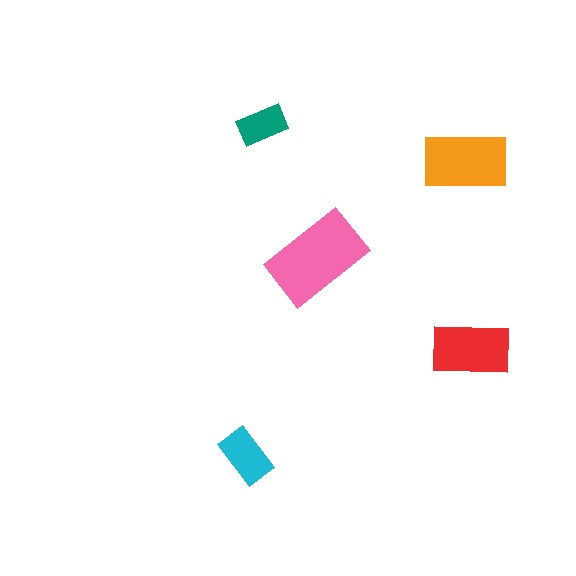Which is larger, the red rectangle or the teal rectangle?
The red one.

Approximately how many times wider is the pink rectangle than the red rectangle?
About 1.5 times wider.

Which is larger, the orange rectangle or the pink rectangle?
The pink one.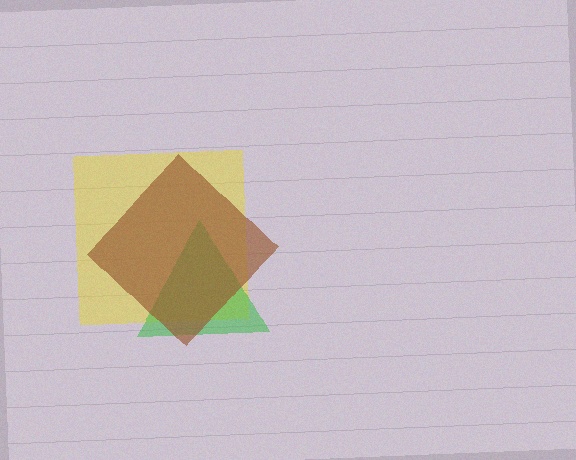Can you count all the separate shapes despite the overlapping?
Yes, there are 3 separate shapes.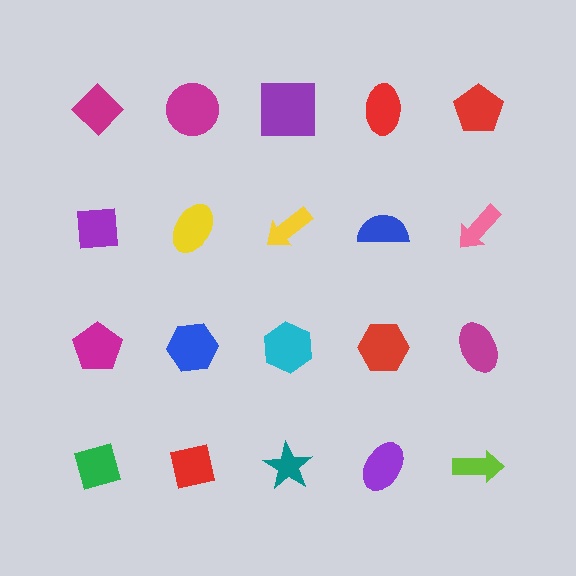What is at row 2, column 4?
A blue semicircle.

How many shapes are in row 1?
5 shapes.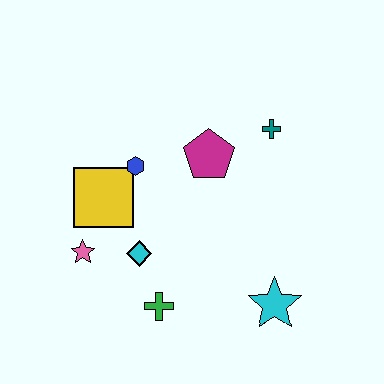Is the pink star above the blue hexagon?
No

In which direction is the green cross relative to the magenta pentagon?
The green cross is below the magenta pentagon.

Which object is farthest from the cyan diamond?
The teal cross is farthest from the cyan diamond.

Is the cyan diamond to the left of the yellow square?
No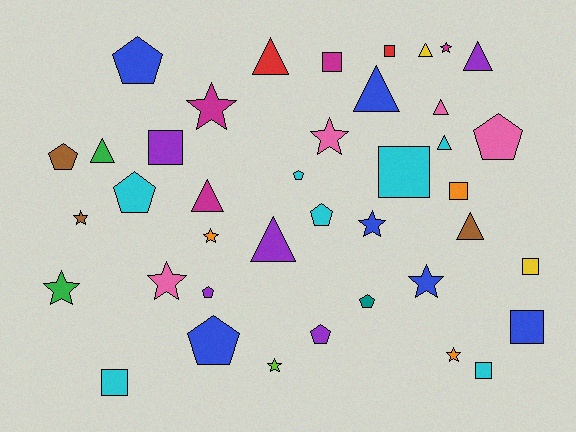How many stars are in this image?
There are 11 stars.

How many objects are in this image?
There are 40 objects.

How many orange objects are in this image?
There are 3 orange objects.